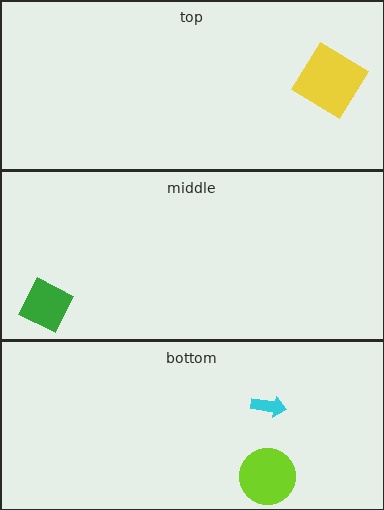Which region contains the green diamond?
The middle region.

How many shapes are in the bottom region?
2.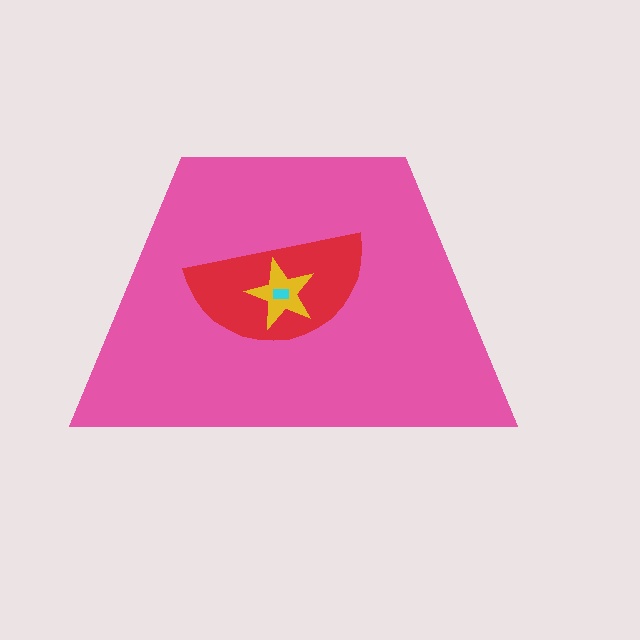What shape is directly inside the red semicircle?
The yellow star.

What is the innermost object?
The cyan rectangle.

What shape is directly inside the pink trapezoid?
The red semicircle.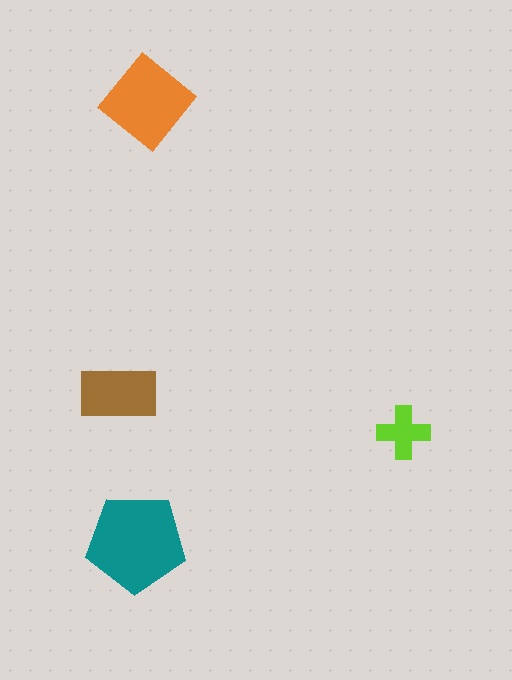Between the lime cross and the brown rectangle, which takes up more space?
The brown rectangle.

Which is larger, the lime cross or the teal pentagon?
The teal pentagon.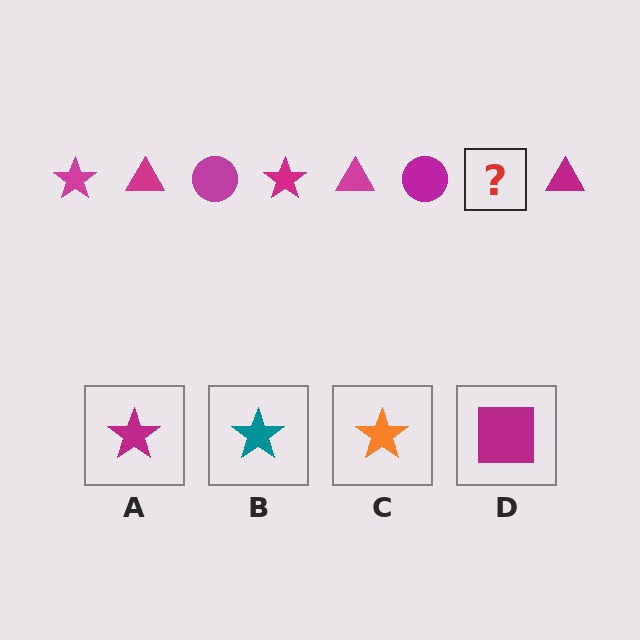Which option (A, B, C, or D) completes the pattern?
A.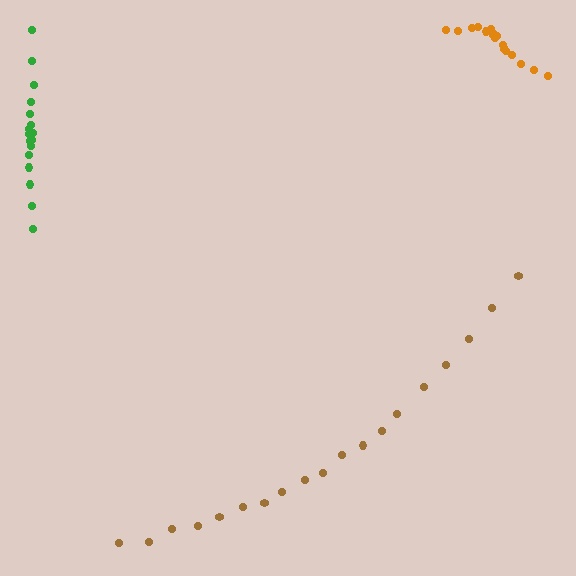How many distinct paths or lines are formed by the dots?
There are 3 distinct paths.